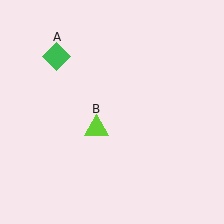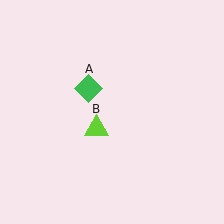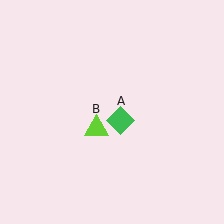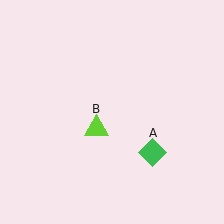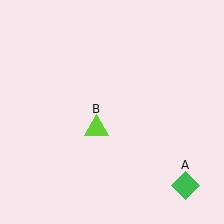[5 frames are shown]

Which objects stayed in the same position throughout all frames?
Lime triangle (object B) remained stationary.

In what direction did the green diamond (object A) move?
The green diamond (object A) moved down and to the right.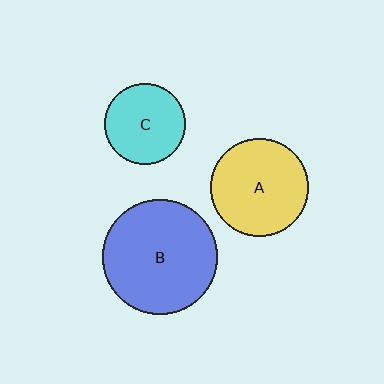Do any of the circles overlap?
No, none of the circles overlap.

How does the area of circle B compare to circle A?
Approximately 1.4 times.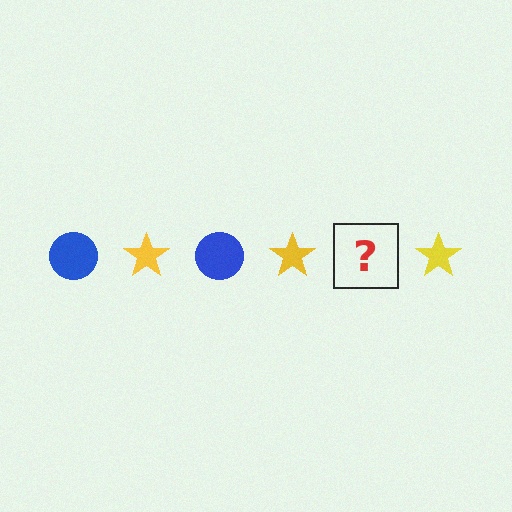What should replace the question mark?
The question mark should be replaced with a blue circle.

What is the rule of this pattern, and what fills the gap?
The rule is that the pattern alternates between blue circle and yellow star. The gap should be filled with a blue circle.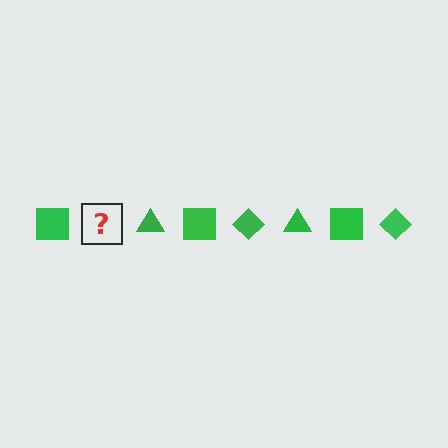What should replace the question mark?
The question mark should be replaced with a green diamond.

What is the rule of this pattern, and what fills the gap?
The rule is that the pattern cycles through square, diamond, triangle shapes in green. The gap should be filled with a green diamond.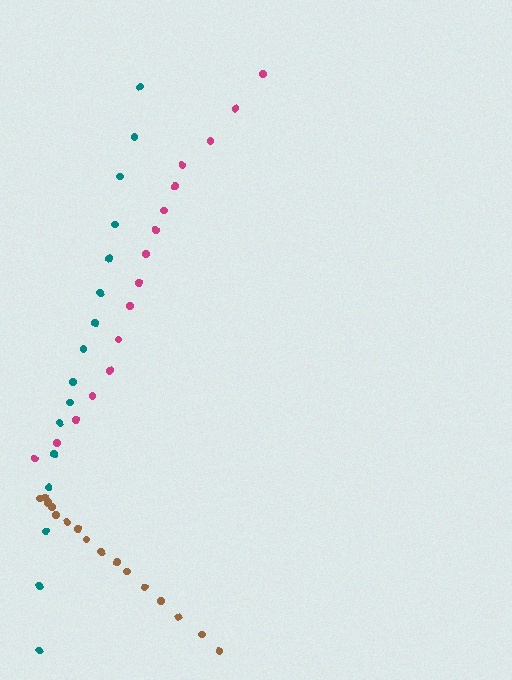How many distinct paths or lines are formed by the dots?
There are 3 distinct paths.